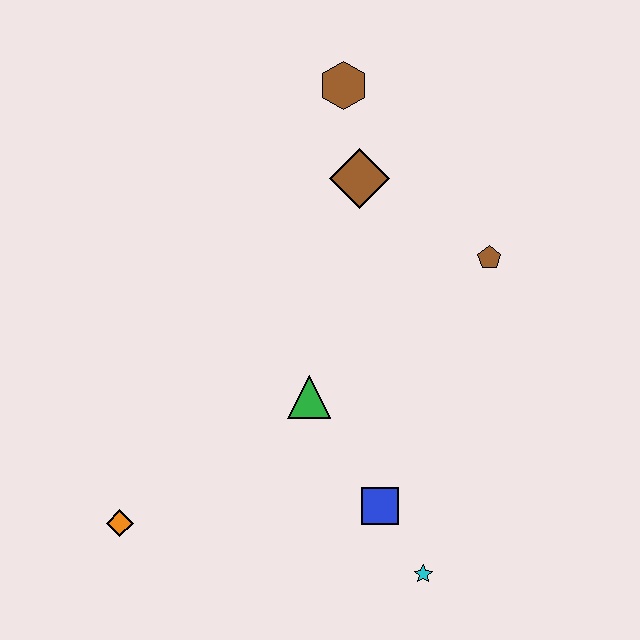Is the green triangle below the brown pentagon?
Yes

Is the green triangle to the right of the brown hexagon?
No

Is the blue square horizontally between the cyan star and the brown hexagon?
Yes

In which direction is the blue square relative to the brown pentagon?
The blue square is below the brown pentagon.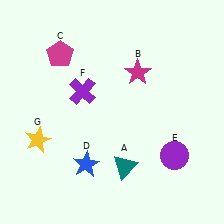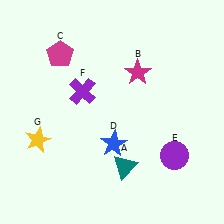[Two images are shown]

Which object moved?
The blue star (D) moved right.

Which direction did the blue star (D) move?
The blue star (D) moved right.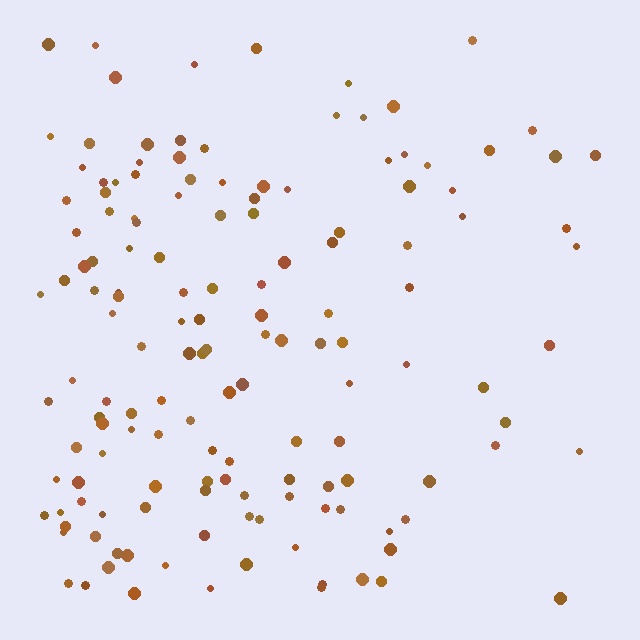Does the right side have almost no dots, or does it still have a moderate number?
Still a moderate number, just noticeably fewer than the left.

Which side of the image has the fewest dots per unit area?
The right.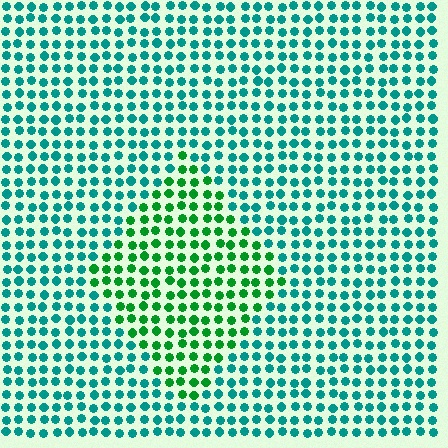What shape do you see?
I see a diamond.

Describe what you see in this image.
The image is filled with small teal elements in a uniform arrangement. A diamond-shaped region is visible where the elements are tinted to a slightly different hue, forming a subtle color boundary.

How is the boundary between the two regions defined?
The boundary is defined purely by a slight shift in hue (about 42 degrees). Spacing, size, and orientation are identical on both sides.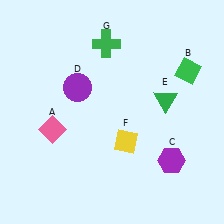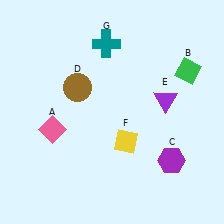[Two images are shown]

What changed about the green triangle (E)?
In Image 1, E is green. In Image 2, it changed to purple.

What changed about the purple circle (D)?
In Image 1, D is purple. In Image 2, it changed to brown.